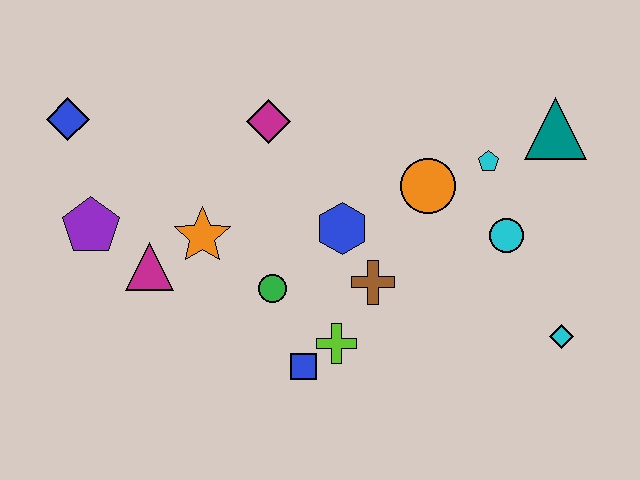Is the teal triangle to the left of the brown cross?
No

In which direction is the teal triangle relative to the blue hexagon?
The teal triangle is to the right of the blue hexagon.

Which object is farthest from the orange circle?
The blue diamond is farthest from the orange circle.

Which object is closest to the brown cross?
The blue hexagon is closest to the brown cross.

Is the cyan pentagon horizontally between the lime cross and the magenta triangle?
No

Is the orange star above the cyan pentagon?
No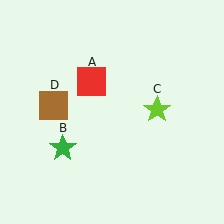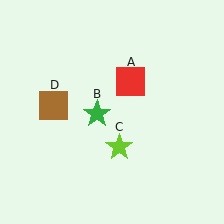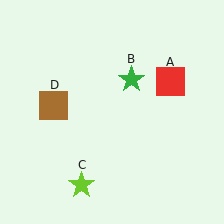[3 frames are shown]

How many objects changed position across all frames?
3 objects changed position: red square (object A), green star (object B), lime star (object C).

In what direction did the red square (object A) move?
The red square (object A) moved right.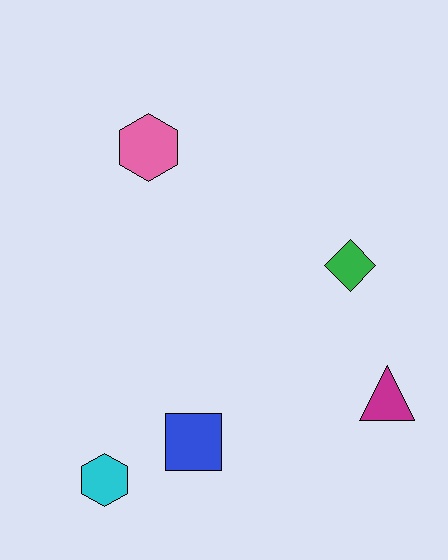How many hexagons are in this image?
There are 2 hexagons.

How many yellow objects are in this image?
There are no yellow objects.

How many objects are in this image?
There are 5 objects.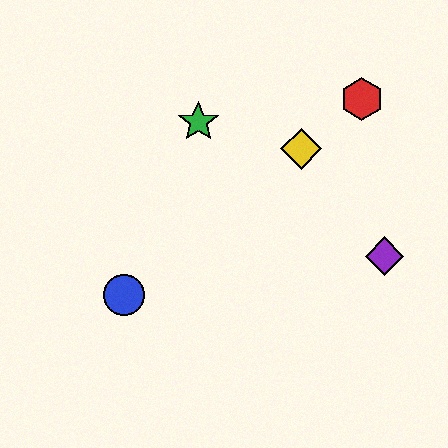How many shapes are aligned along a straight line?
3 shapes (the red hexagon, the blue circle, the yellow diamond) are aligned along a straight line.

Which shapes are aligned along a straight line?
The red hexagon, the blue circle, the yellow diamond are aligned along a straight line.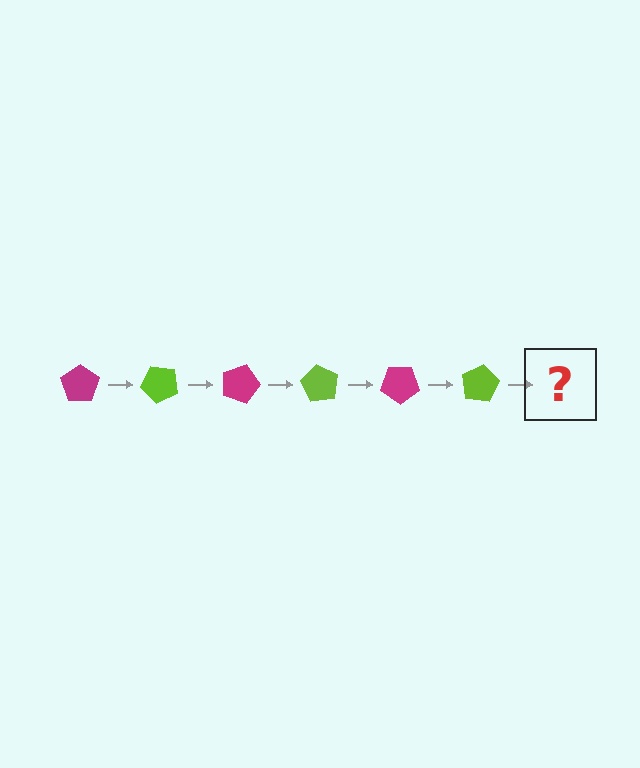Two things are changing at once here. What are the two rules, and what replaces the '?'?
The two rules are that it rotates 45 degrees each step and the color cycles through magenta and lime. The '?' should be a magenta pentagon, rotated 270 degrees from the start.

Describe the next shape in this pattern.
It should be a magenta pentagon, rotated 270 degrees from the start.